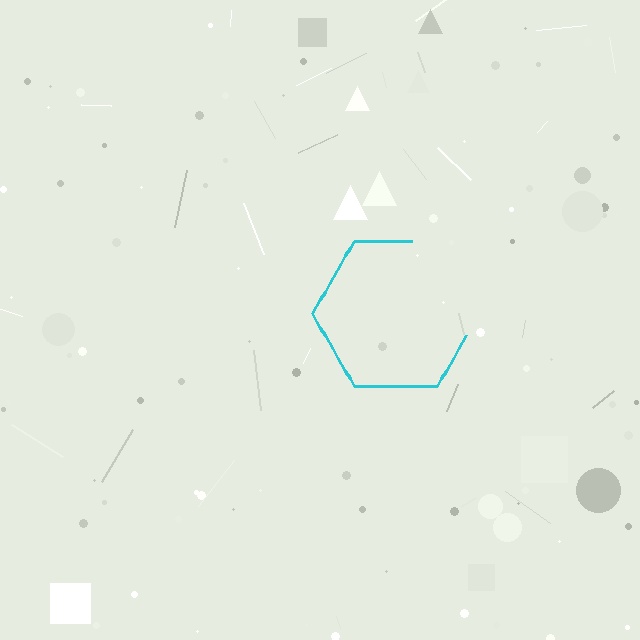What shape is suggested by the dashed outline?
The dashed outline suggests a hexagon.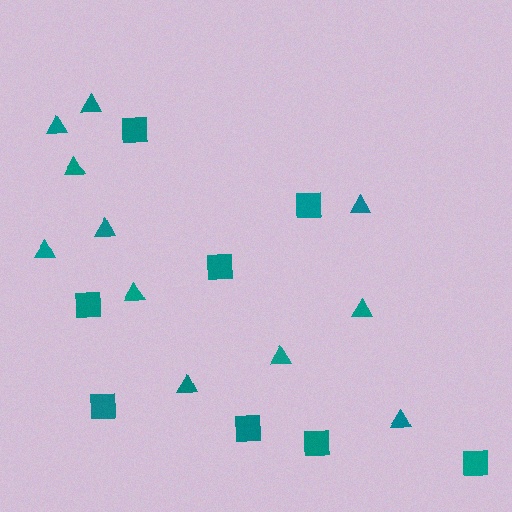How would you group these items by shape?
There are 2 groups: one group of squares (8) and one group of triangles (11).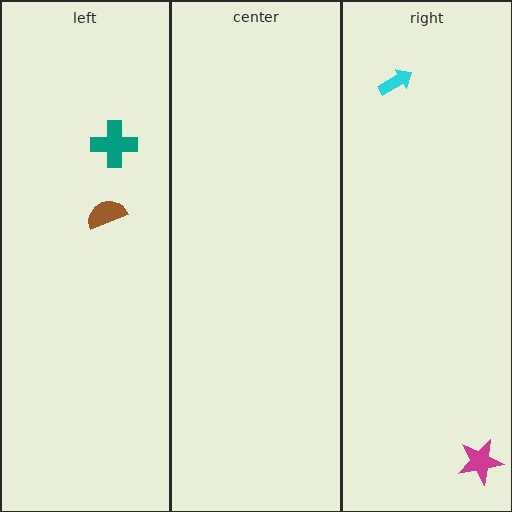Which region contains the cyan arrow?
The right region.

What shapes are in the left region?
The brown semicircle, the teal cross.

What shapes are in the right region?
The cyan arrow, the magenta star.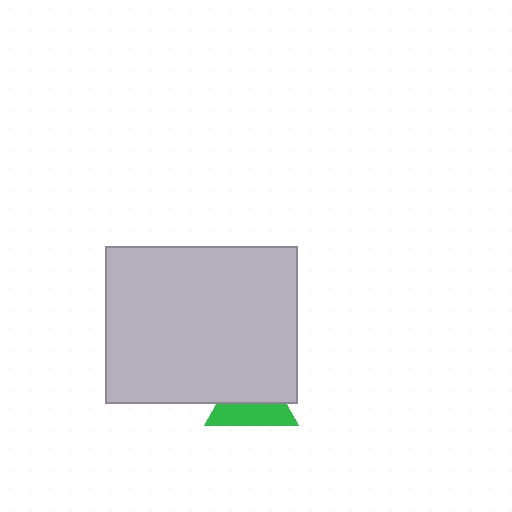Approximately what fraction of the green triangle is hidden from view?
Roughly 54% of the green triangle is hidden behind the light gray rectangle.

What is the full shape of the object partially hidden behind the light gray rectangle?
The partially hidden object is a green triangle.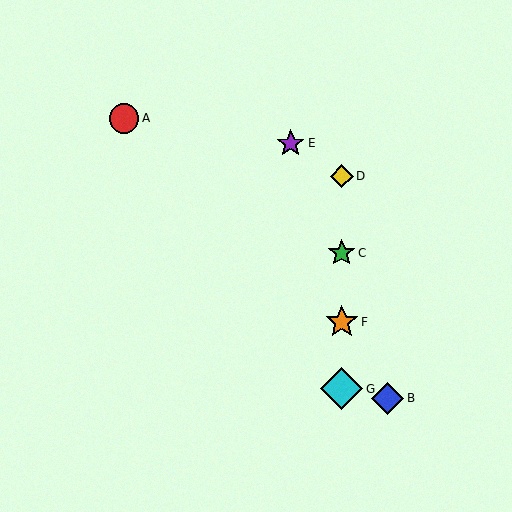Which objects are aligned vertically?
Objects C, D, F, G are aligned vertically.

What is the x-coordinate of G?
Object G is at x≈342.